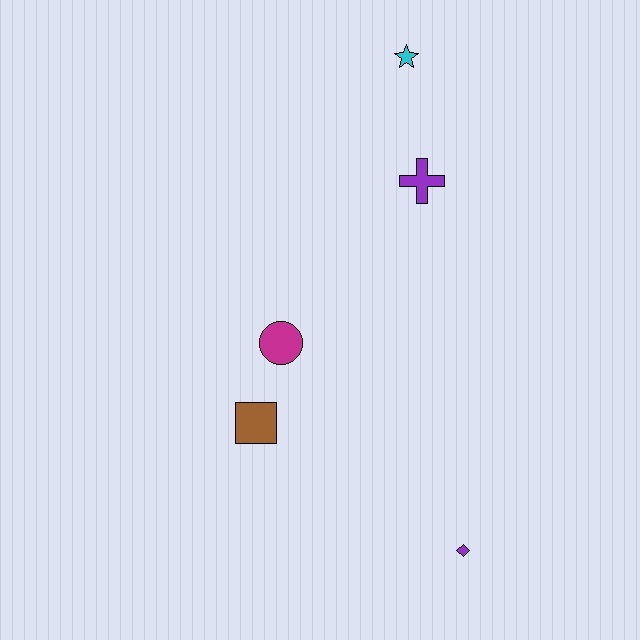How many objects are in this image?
There are 5 objects.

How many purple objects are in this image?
There are 2 purple objects.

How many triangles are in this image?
There are no triangles.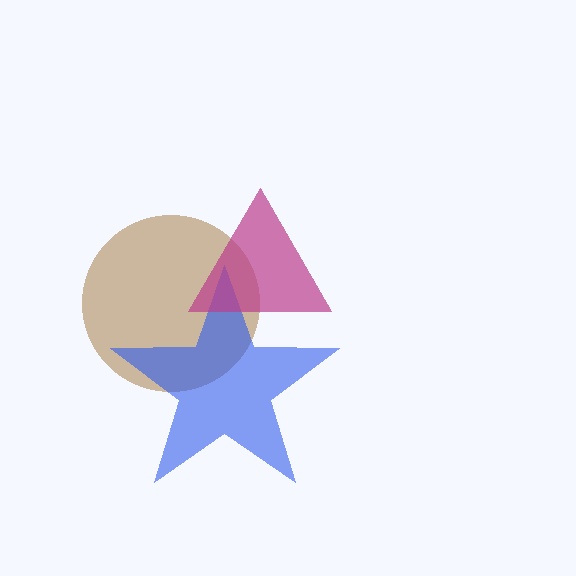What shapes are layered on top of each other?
The layered shapes are: a brown circle, a blue star, a magenta triangle.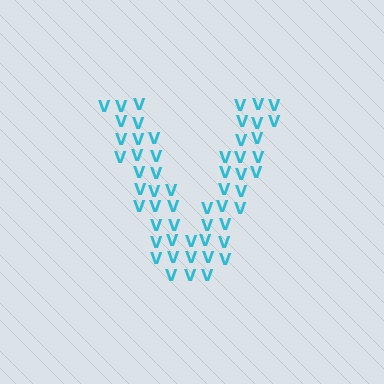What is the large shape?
The large shape is the letter V.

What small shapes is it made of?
It is made of small letter V's.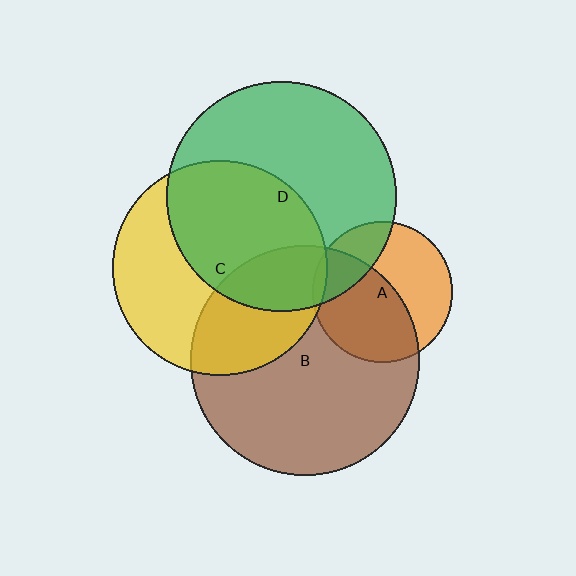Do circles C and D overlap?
Yes.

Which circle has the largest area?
Circle D (green).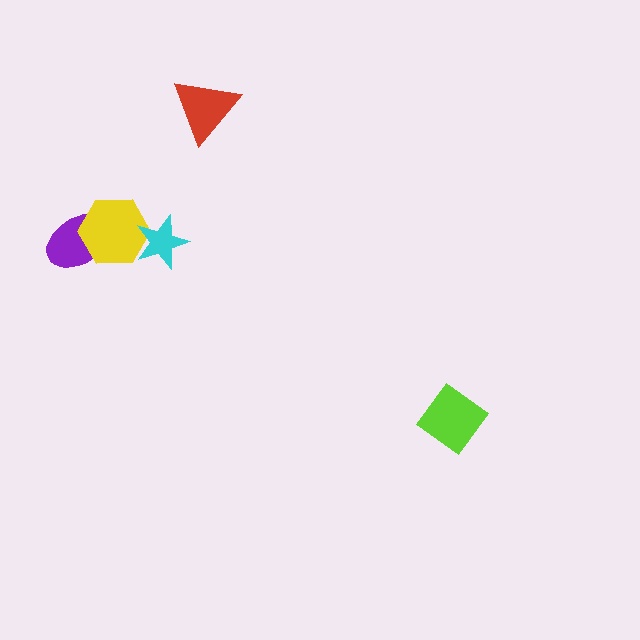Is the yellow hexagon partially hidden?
Yes, it is partially covered by another shape.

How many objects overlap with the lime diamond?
0 objects overlap with the lime diamond.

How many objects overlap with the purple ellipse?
1 object overlaps with the purple ellipse.